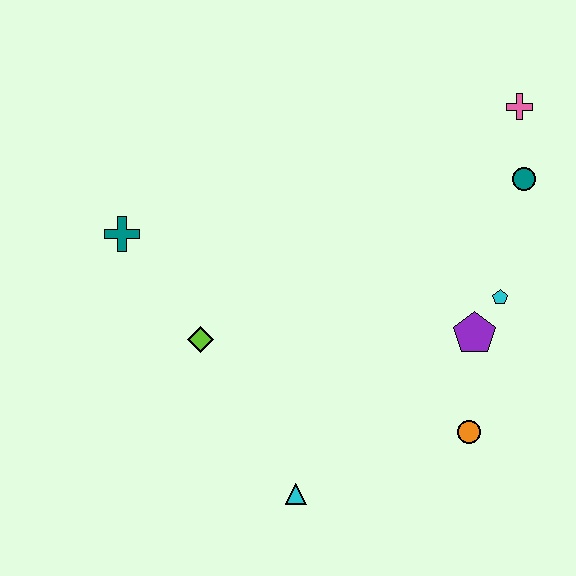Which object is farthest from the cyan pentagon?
The teal cross is farthest from the cyan pentagon.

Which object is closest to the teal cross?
The lime diamond is closest to the teal cross.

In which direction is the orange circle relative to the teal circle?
The orange circle is below the teal circle.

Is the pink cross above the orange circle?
Yes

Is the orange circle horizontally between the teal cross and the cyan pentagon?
Yes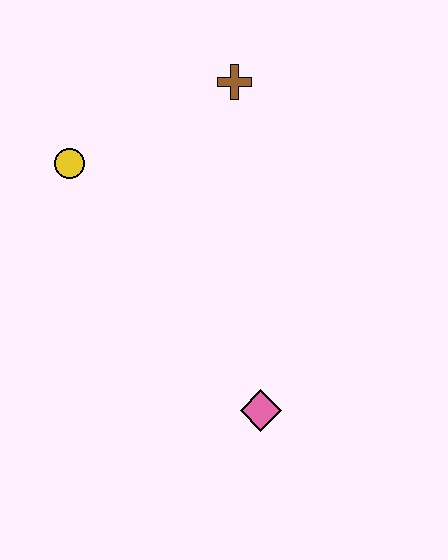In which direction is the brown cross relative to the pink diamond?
The brown cross is above the pink diamond.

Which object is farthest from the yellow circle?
The pink diamond is farthest from the yellow circle.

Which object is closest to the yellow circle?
The brown cross is closest to the yellow circle.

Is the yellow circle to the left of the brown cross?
Yes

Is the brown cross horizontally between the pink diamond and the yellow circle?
Yes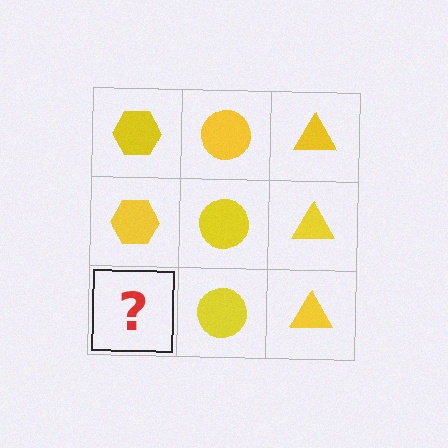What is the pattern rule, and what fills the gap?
The rule is that each column has a consistent shape. The gap should be filled with a yellow hexagon.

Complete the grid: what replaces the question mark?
The question mark should be replaced with a yellow hexagon.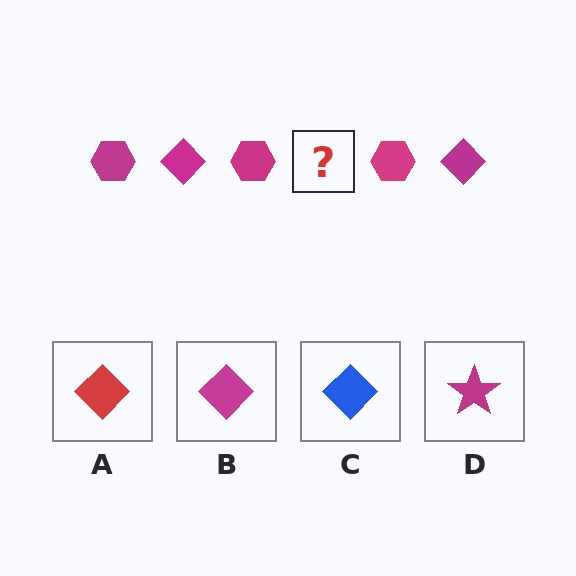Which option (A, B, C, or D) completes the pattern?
B.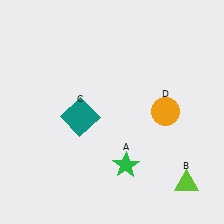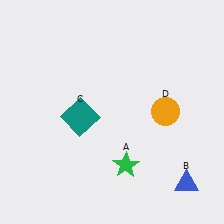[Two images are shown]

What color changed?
The triangle (B) changed from lime in Image 1 to blue in Image 2.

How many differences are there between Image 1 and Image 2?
There is 1 difference between the two images.